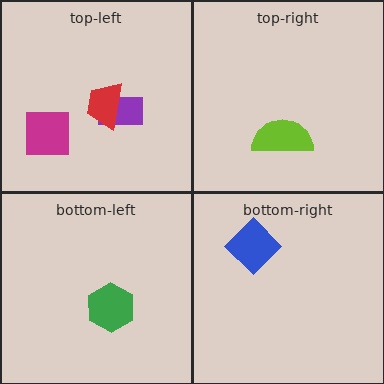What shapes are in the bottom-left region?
The green hexagon.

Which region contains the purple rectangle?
The top-left region.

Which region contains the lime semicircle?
The top-right region.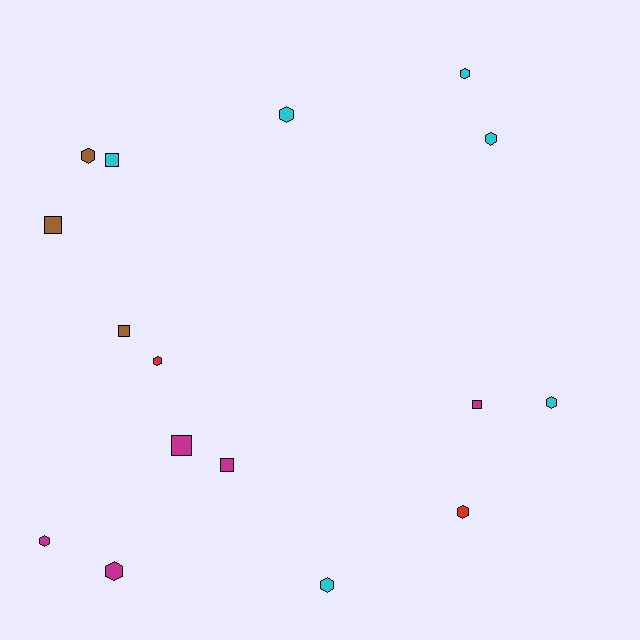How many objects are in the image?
There are 16 objects.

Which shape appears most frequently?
Hexagon, with 10 objects.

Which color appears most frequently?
Cyan, with 6 objects.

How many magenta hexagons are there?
There are 2 magenta hexagons.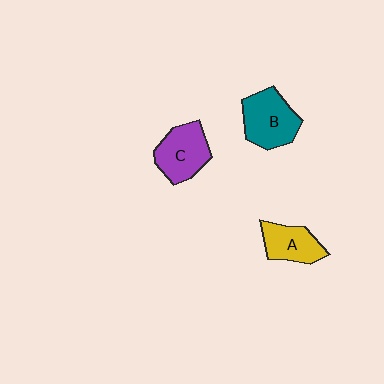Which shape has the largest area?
Shape B (teal).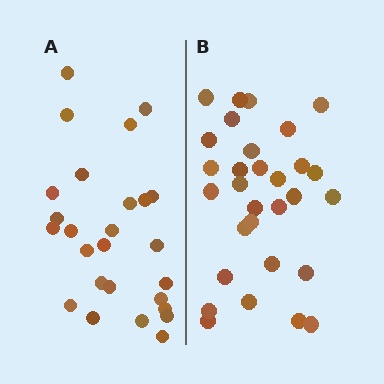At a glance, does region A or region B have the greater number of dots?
Region B (the right region) has more dots.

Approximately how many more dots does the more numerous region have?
Region B has about 4 more dots than region A.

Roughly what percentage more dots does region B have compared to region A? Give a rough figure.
About 15% more.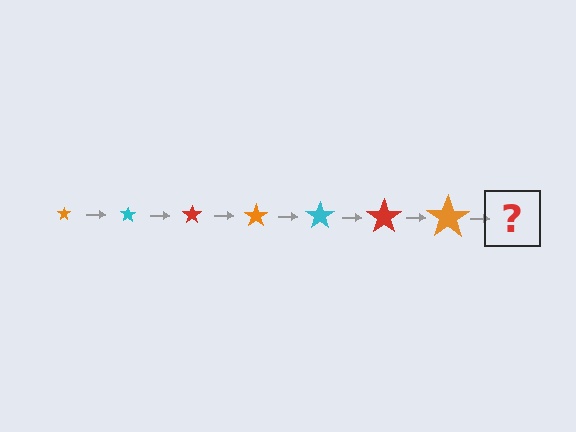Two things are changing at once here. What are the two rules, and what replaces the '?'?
The two rules are that the star grows larger each step and the color cycles through orange, cyan, and red. The '?' should be a cyan star, larger than the previous one.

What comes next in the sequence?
The next element should be a cyan star, larger than the previous one.